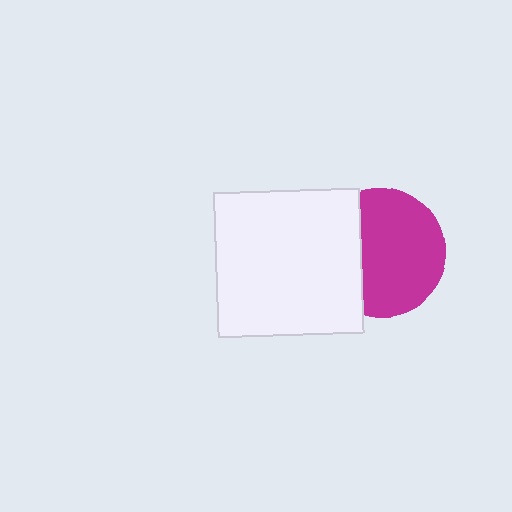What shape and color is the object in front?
The object in front is a white square.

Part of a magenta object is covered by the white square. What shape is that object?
It is a circle.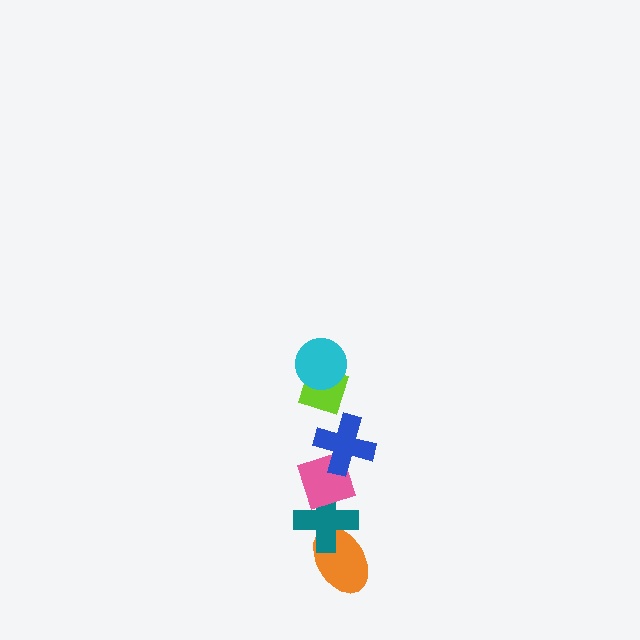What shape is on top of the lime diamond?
The cyan circle is on top of the lime diamond.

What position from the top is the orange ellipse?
The orange ellipse is 6th from the top.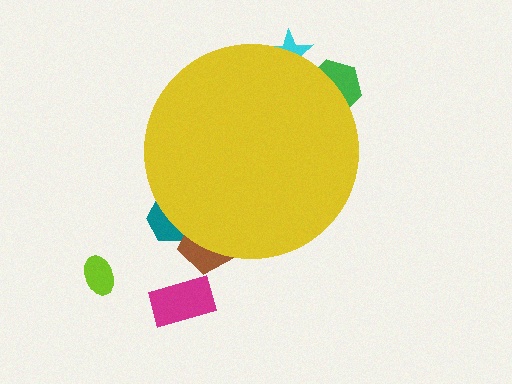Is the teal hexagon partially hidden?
Yes, the teal hexagon is partially hidden behind the yellow circle.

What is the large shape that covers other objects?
A yellow circle.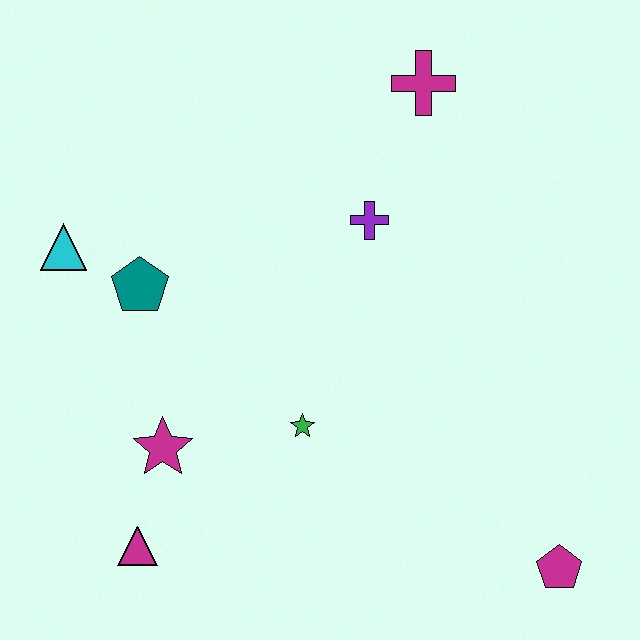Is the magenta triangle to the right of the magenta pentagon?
No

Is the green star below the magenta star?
No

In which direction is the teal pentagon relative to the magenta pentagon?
The teal pentagon is to the left of the magenta pentagon.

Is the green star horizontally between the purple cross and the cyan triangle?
Yes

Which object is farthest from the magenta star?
The magenta cross is farthest from the magenta star.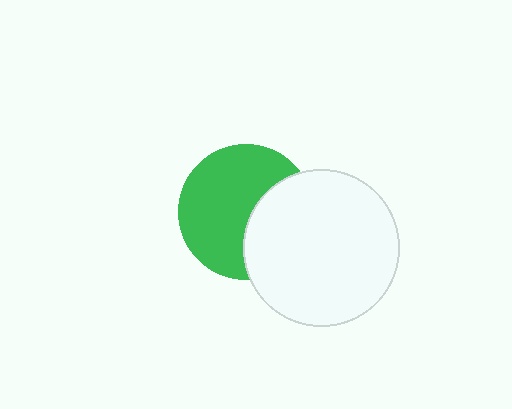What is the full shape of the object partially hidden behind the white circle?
The partially hidden object is a green circle.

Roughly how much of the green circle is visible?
About half of it is visible (roughly 63%).